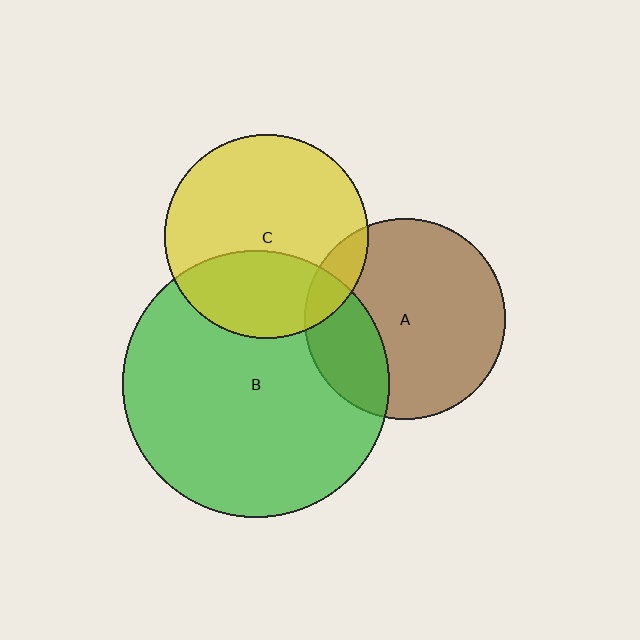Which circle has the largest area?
Circle B (green).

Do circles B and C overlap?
Yes.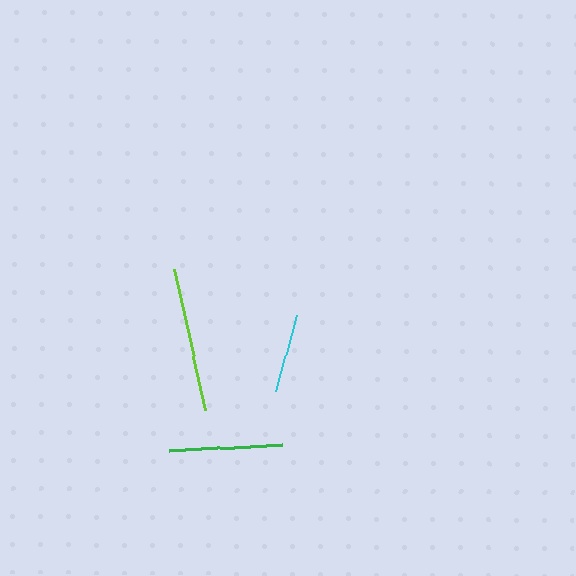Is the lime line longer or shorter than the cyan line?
The lime line is longer than the cyan line.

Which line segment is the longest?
The lime line is the longest at approximately 145 pixels.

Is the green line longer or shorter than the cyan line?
The green line is longer than the cyan line.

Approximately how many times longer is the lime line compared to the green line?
The lime line is approximately 1.3 times the length of the green line.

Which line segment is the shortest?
The cyan line is the shortest at approximately 79 pixels.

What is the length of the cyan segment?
The cyan segment is approximately 79 pixels long.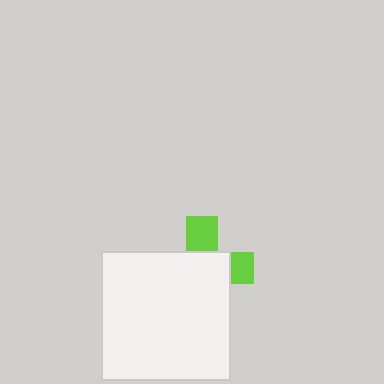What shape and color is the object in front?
The object in front is a white square.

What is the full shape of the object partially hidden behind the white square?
The partially hidden object is a lime cross.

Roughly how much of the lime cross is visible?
A small part of it is visible (roughly 33%).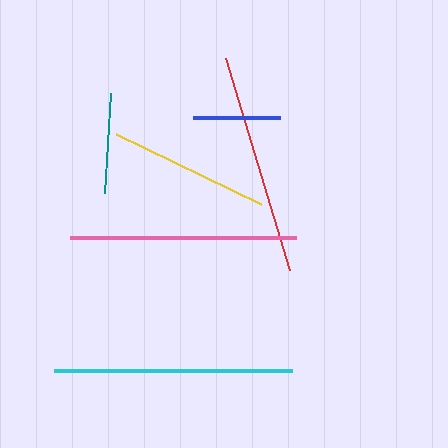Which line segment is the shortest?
The blue line is the shortest at approximately 87 pixels.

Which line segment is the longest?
The cyan line is the longest at approximately 239 pixels.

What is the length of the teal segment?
The teal segment is approximately 101 pixels long.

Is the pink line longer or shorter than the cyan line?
The cyan line is longer than the pink line.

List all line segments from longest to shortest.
From longest to shortest: cyan, pink, red, yellow, teal, blue.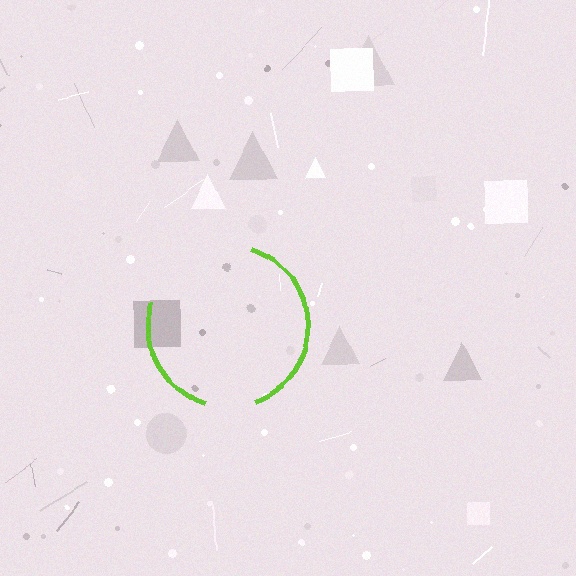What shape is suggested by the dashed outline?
The dashed outline suggests a circle.